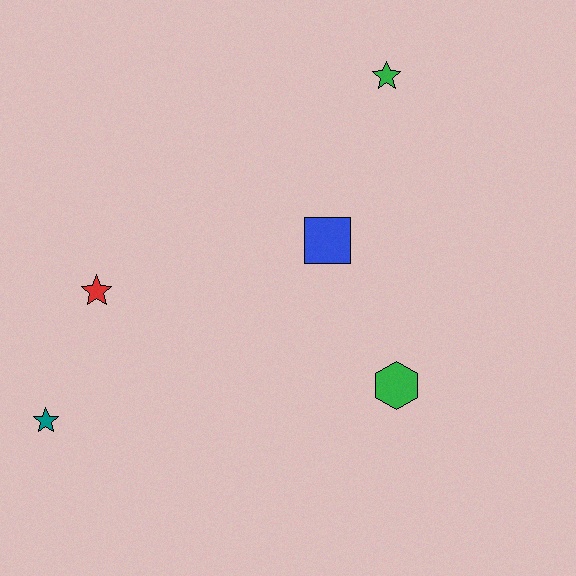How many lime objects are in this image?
There are no lime objects.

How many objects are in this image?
There are 5 objects.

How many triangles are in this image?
There are no triangles.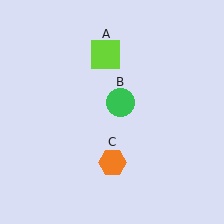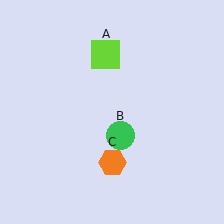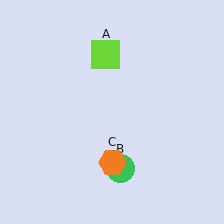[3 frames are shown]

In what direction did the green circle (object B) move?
The green circle (object B) moved down.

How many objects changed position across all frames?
1 object changed position: green circle (object B).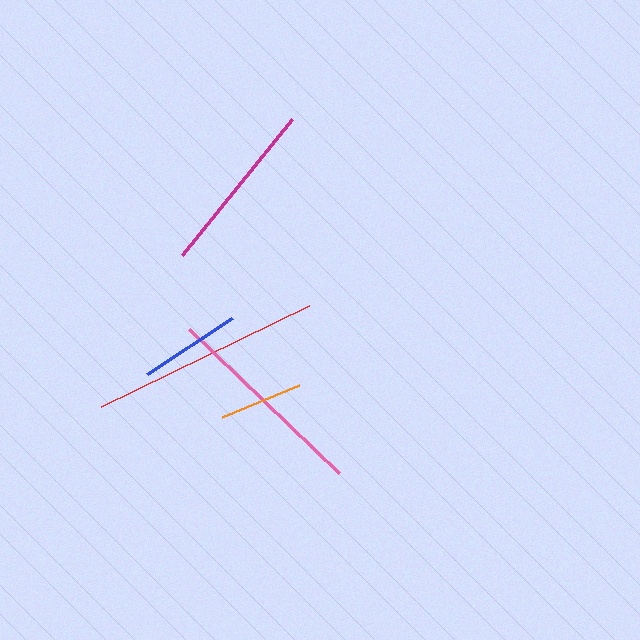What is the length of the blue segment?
The blue segment is approximately 101 pixels long.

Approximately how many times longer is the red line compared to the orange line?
The red line is approximately 2.8 times the length of the orange line.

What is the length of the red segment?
The red segment is approximately 231 pixels long.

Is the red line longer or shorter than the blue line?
The red line is longer than the blue line.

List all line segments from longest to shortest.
From longest to shortest: red, pink, magenta, blue, orange.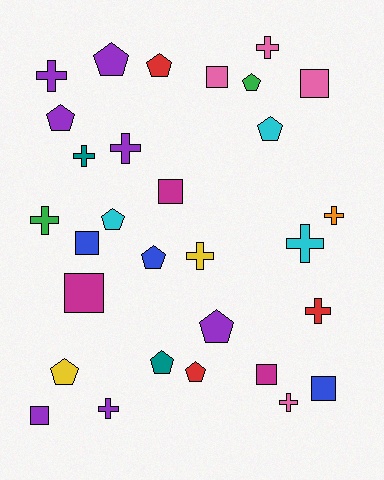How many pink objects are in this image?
There are 4 pink objects.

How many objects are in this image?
There are 30 objects.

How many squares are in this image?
There are 8 squares.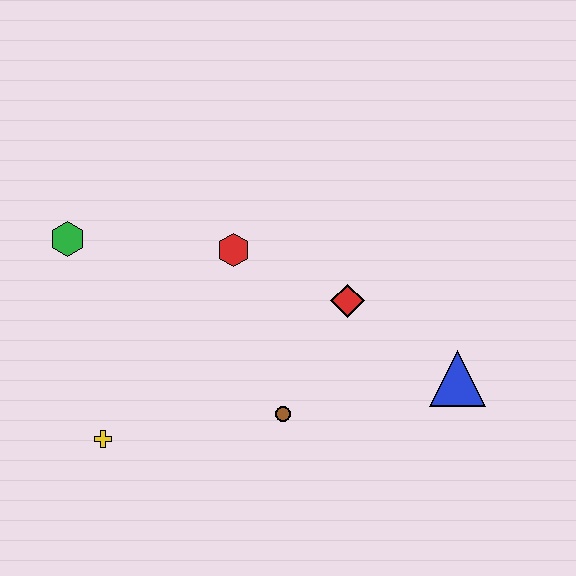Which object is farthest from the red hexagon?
The blue triangle is farthest from the red hexagon.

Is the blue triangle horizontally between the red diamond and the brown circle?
No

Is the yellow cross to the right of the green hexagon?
Yes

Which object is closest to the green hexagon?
The red hexagon is closest to the green hexagon.